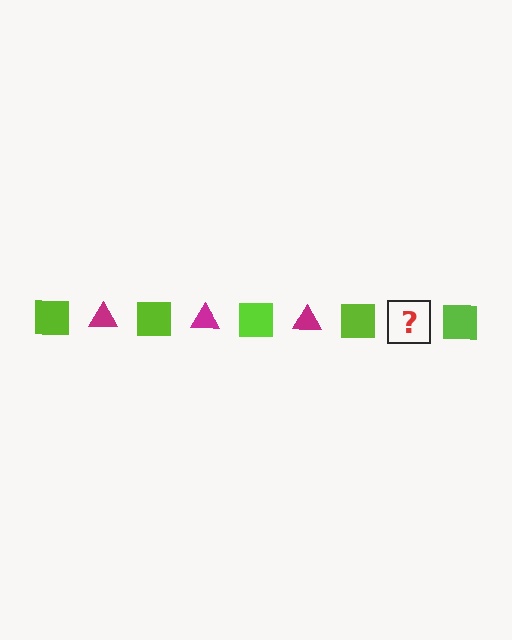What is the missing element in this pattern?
The missing element is a magenta triangle.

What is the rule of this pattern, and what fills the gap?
The rule is that the pattern alternates between lime square and magenta triangle. The gap should be filled with a magenta triangle.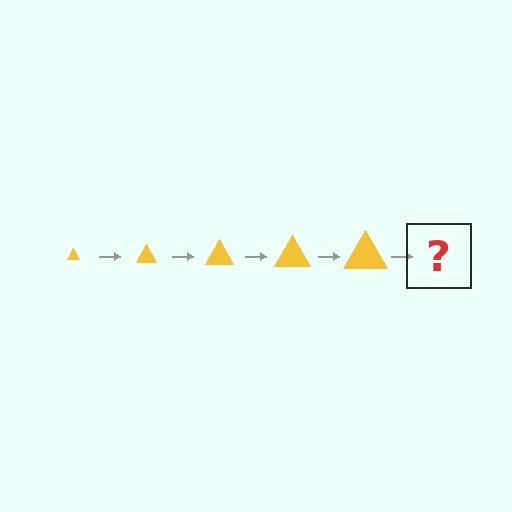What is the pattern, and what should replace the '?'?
The pattern is that the triangle gets progressively larger each step. The '?' should be a yellow triangle, larger than the previous one.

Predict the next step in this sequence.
The next step is a yellow triangle, larger than the previous one.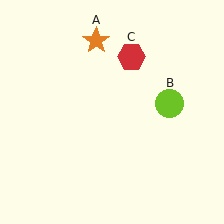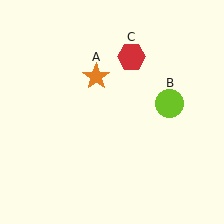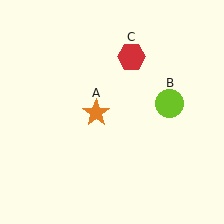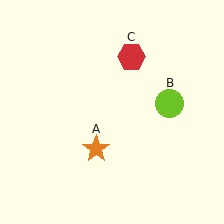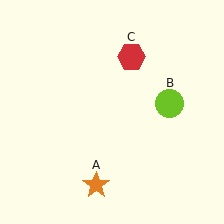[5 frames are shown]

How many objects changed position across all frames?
1 object changed position: orange star (object A).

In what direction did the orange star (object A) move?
The orange star (object A) moved down.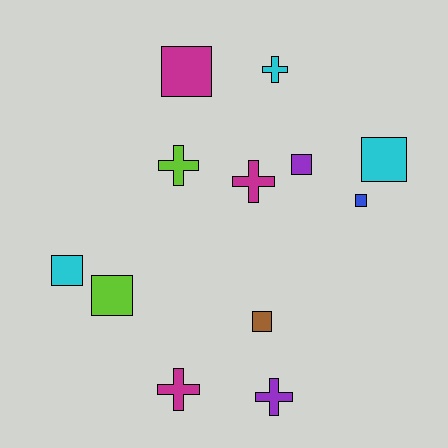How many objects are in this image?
There are 12 objects.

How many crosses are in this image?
There are 5 crosses.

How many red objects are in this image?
There are no red objects.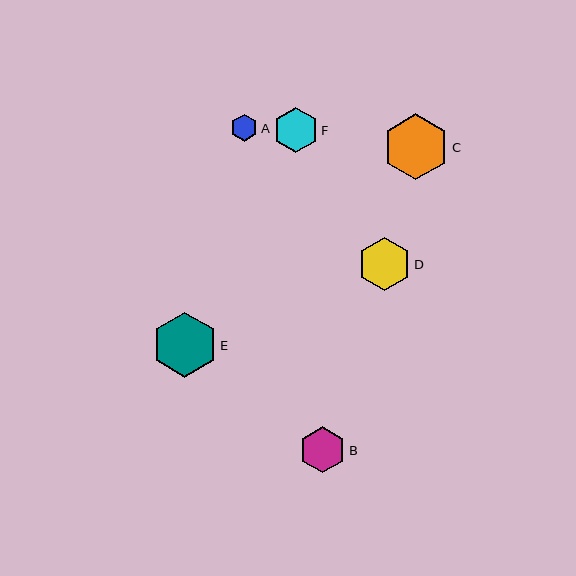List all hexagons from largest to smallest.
From largest to smallest: C, E, D, B, F, A.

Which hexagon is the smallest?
Hexagon A is the smallest with a size of approximately 27 pixels.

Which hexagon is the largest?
Hexagon C is the largest with a size of approximately 66 pixels.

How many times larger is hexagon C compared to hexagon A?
Hexagon C is approximately 2.4 times the size of hexagon A.